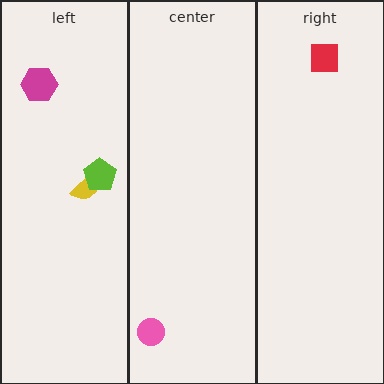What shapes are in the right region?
The red square.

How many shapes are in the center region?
1.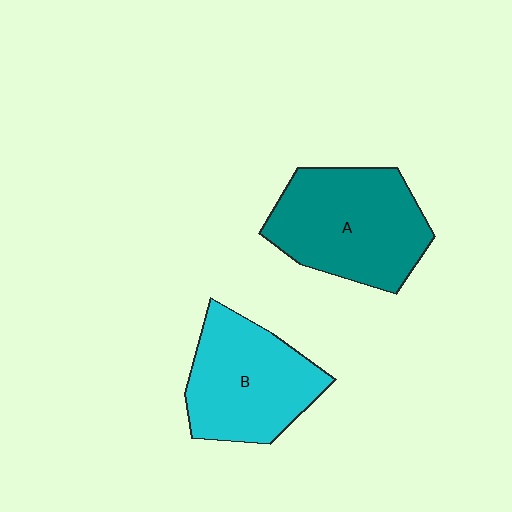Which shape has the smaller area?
Shape B (cyan).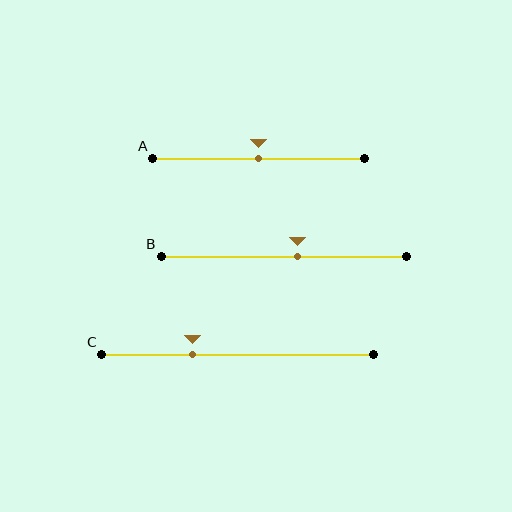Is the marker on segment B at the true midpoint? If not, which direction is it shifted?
No, the marker on segment B is shifted to the right by about 6% of the segment length.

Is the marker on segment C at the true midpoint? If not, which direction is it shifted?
No, the marker on segment C is shifted to the left by about 17% of the segment length.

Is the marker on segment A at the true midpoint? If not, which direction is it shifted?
Yes, the marker on segment A is at the true midpoint.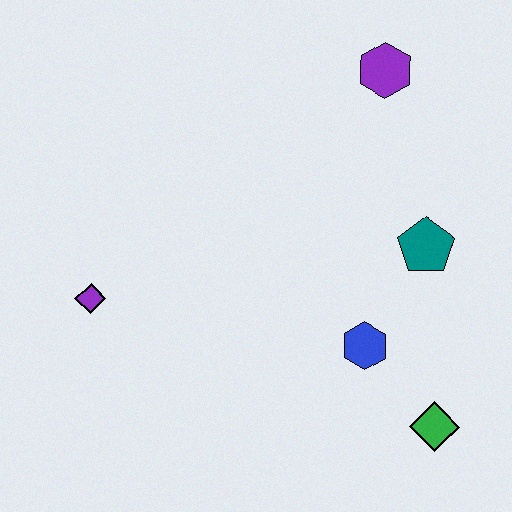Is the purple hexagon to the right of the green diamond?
No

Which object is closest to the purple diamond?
The blue hexagon is closest to the purple diamond.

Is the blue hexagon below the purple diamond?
Yes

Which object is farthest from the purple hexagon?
The purple diamond is farthest from the purple hexagon.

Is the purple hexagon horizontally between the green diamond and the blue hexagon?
Yes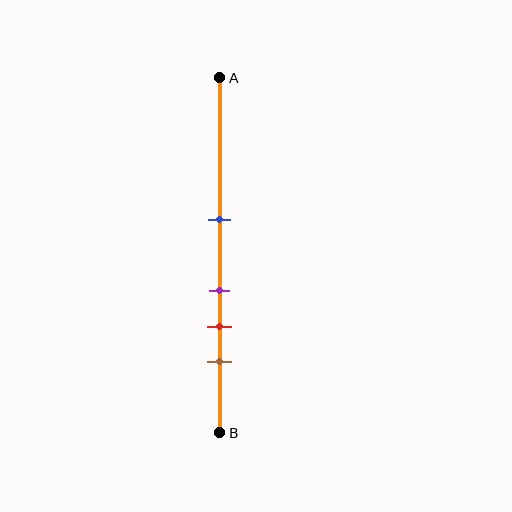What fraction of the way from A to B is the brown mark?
The brown mark is approximately 80% (0.8) of the way from A to B.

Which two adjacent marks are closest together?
The purple and red marks are the closest adjacent pair.